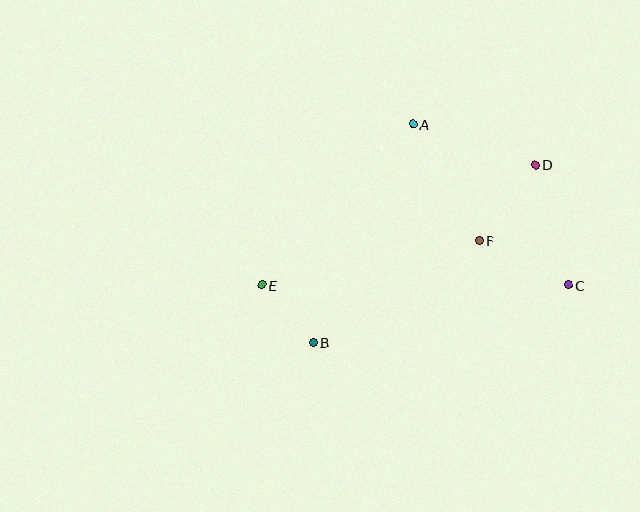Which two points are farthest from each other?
Points C and E are farthest from each other.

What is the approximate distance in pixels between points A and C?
The distance between A and C is approximately 224 pixels.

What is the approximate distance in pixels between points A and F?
The distance between A and F is approximately 134 pixels.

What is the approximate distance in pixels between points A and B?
The distance between A and B is approximately 240 pixels.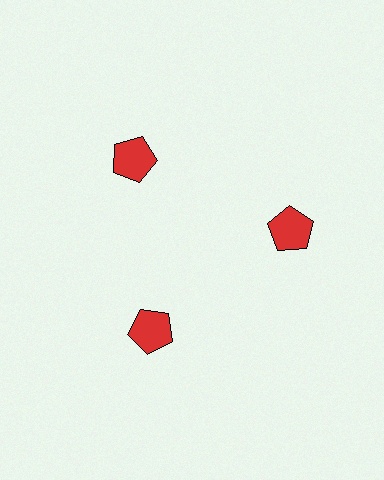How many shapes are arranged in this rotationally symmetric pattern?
There are 3 shapes, arranged in 3 groups of 1.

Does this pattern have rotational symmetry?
Yes, this pattern has 3-fold rotational symmetry. It looks the same after rotating 120 degrees around the center.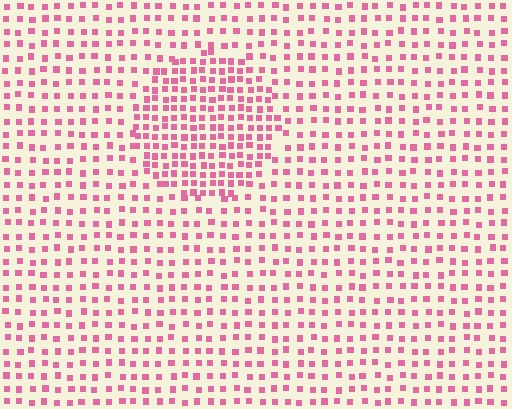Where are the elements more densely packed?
The elements are more densely packed inside the circle boundary.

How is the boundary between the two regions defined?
The boundary is defined by a change in element density (approximately 1.8x ratio). All elements are the same color, size, and shape.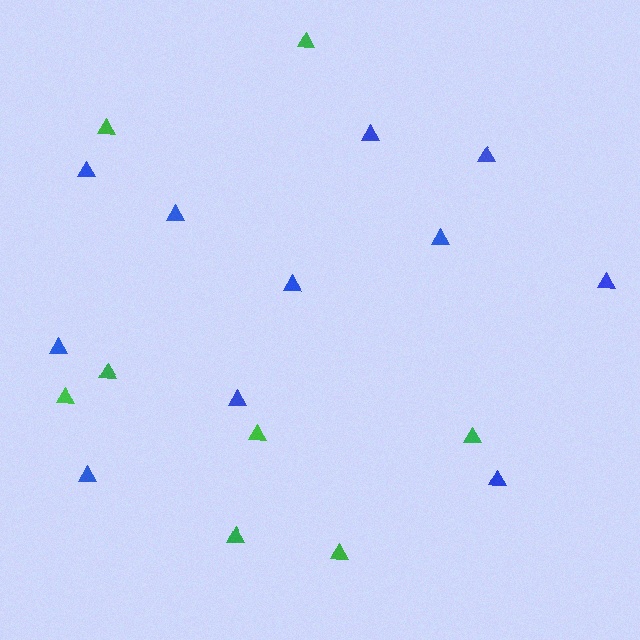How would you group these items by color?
There are 2 groups: one group of green triangles (8) and one group of blue triangles (11).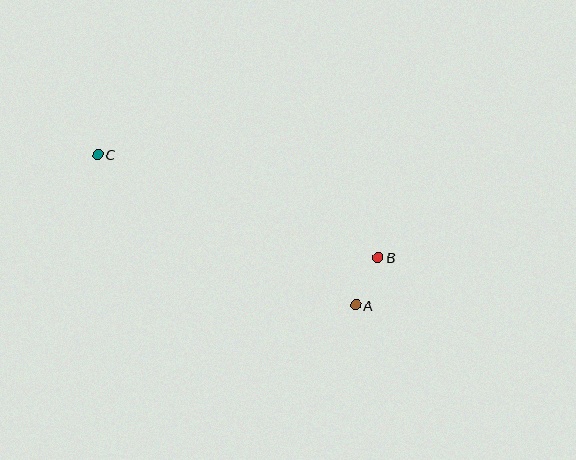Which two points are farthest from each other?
Points B and C are farthest from each other.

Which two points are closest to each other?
Points A and B are closest to each other.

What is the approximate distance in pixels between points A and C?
The distance between A and C is approximately 298 pixels.